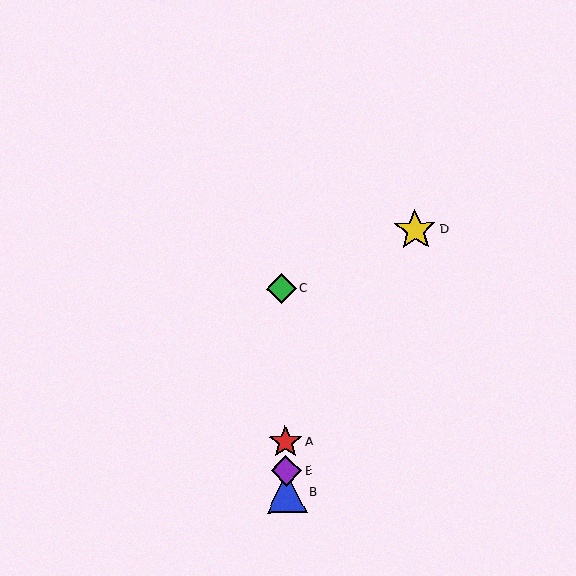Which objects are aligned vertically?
Objects A, B, C, E are aligned vertically.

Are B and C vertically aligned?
Yes, both are at x≈287.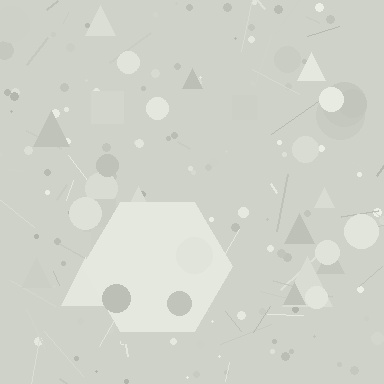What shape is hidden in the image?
A hexagon is hidden in the image.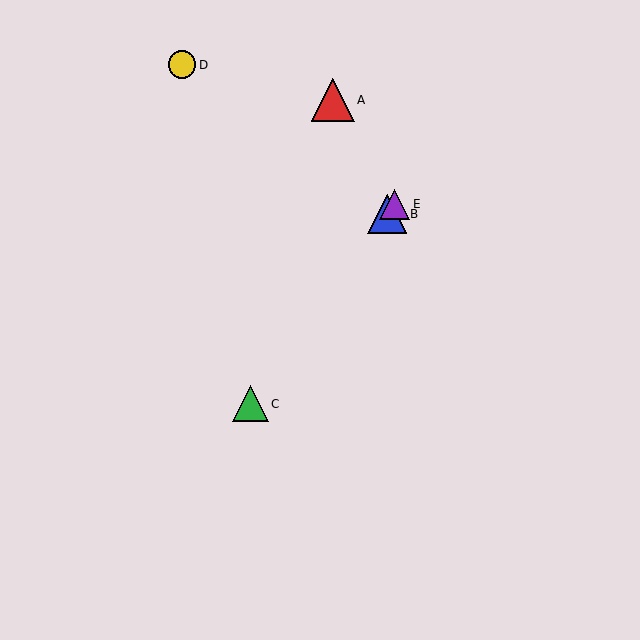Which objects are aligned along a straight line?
Objects B, C, E are aligned along a straight line.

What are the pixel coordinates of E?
Object E is at (395, 204).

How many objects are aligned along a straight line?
3 objects (B, C, E) are aligned along a straight line.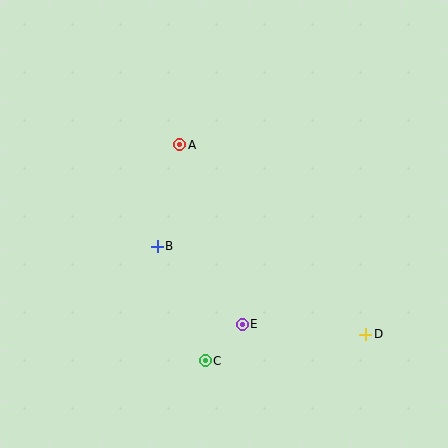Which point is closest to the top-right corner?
Point A is closest to the top-right corner.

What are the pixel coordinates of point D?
Point D is at (366, 334).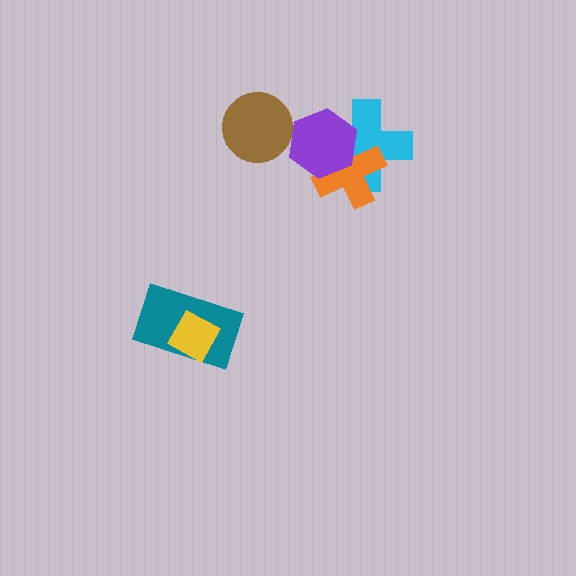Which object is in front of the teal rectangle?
The yellow diamond is in front of the teal rectangle.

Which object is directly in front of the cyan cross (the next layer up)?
The orange cross is directly in front of the cyan cross.